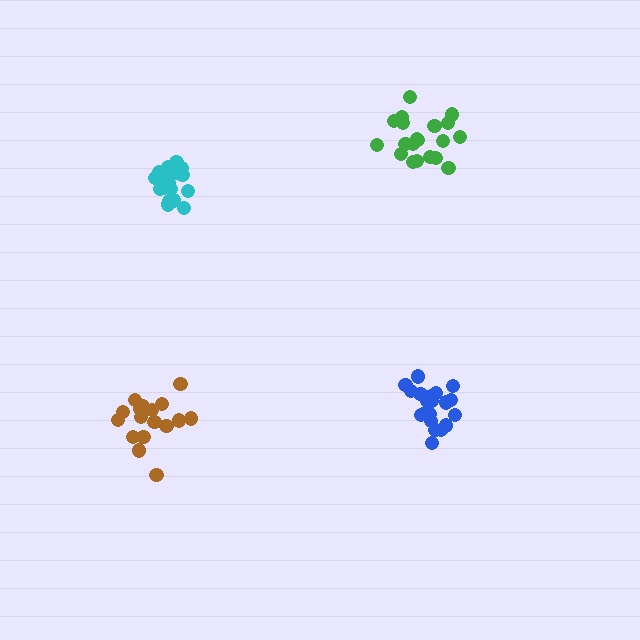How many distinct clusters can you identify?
There are 4 distinct clusters.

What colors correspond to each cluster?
The clusters are colored: green, cyan, brown, blue.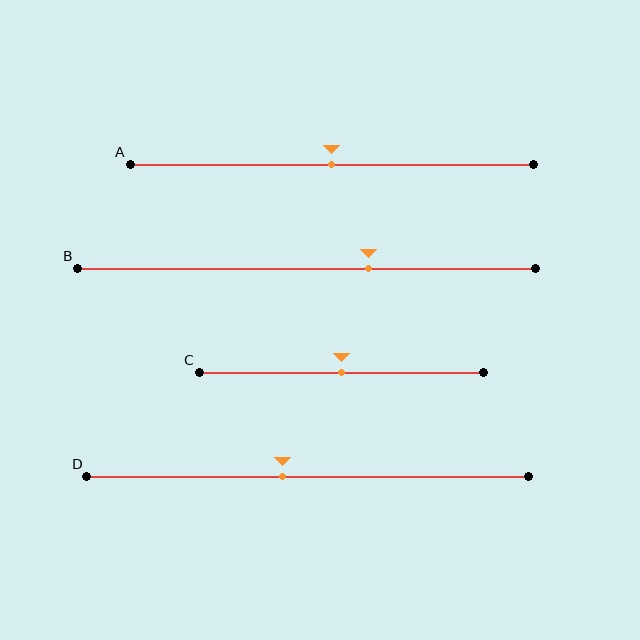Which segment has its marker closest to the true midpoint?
Segment A has its marker closest to the true midpoint.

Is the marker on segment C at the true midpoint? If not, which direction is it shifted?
Yes, the marker on segment C is at the true midpoint.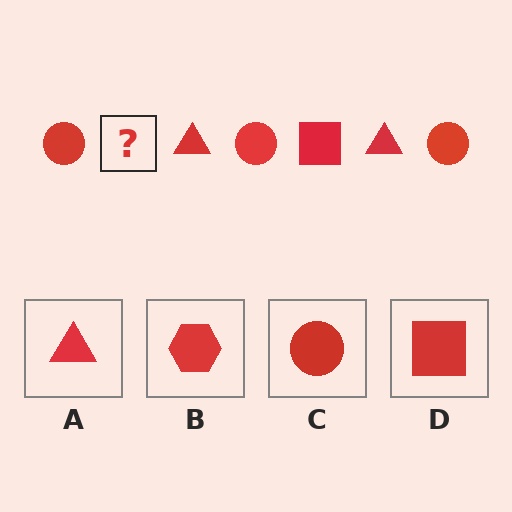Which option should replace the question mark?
Option D.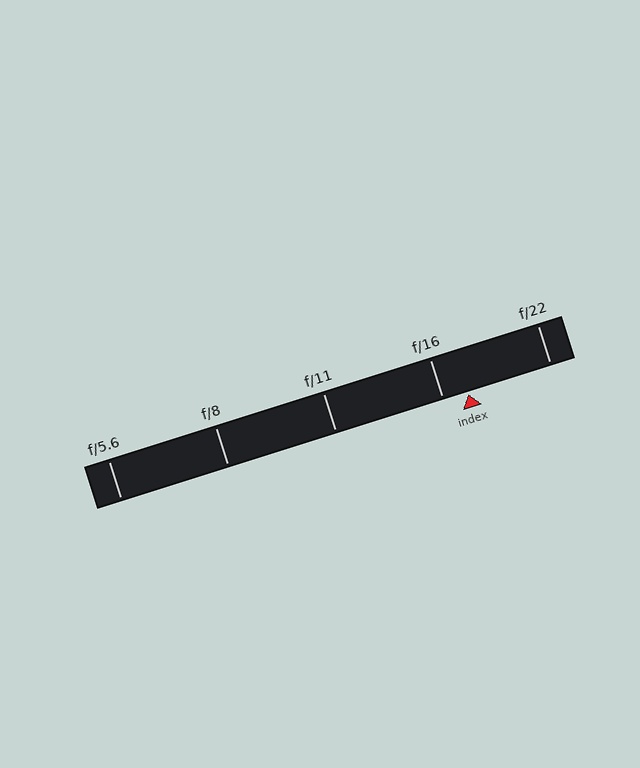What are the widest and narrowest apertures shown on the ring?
The widest aperture shown is f/5.6 and the narrowest is f/22.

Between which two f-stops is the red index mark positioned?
The index mark is between f/16 and f/22.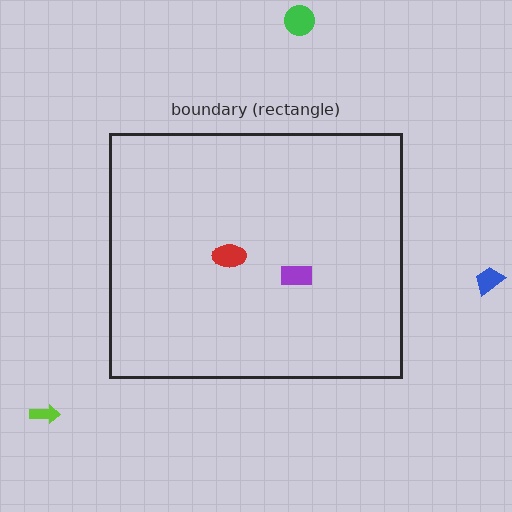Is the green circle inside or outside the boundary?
Outside.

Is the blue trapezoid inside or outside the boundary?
Outside.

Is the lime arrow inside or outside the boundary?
Outside.